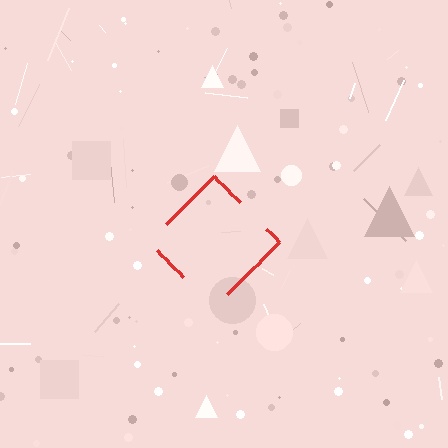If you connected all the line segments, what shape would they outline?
They would outline a diamond.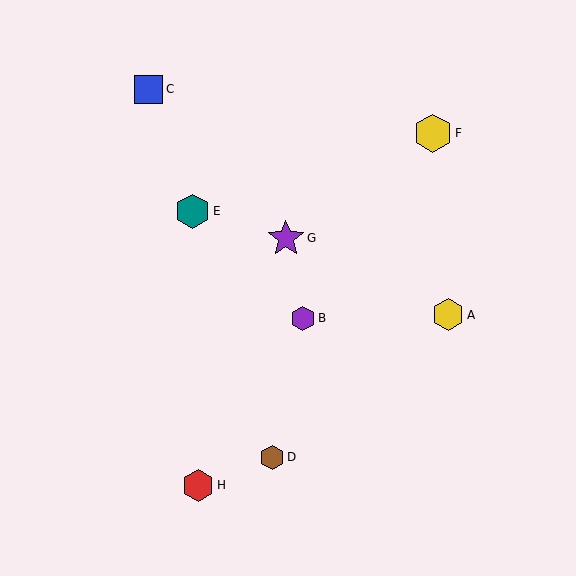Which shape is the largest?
The yellow hexagon (labeled F) is the largest.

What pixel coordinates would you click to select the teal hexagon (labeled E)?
Click at (193, 211) to select the teal hexagon E.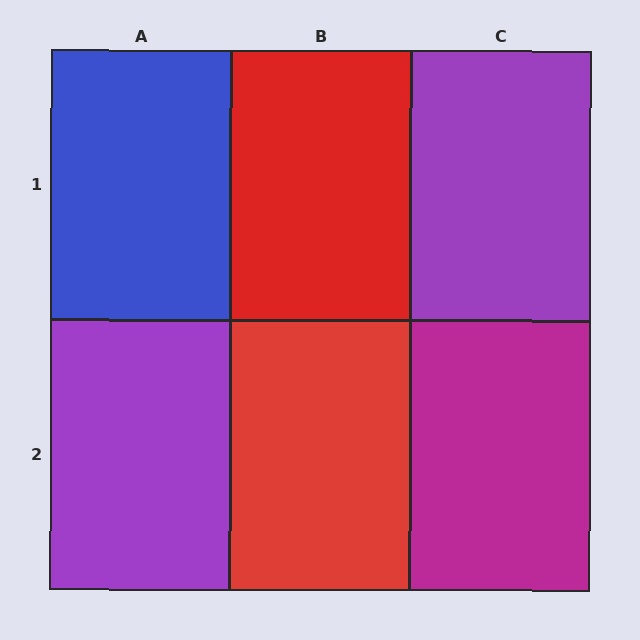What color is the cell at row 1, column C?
Purple.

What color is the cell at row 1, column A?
Blue.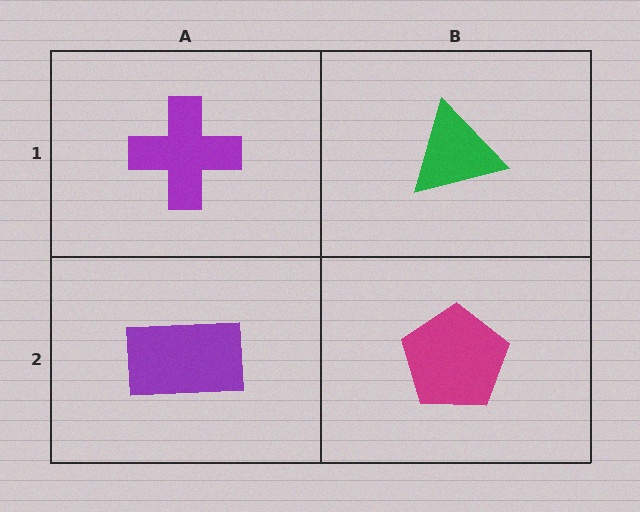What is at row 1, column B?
A green triangle.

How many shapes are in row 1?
2 shapes.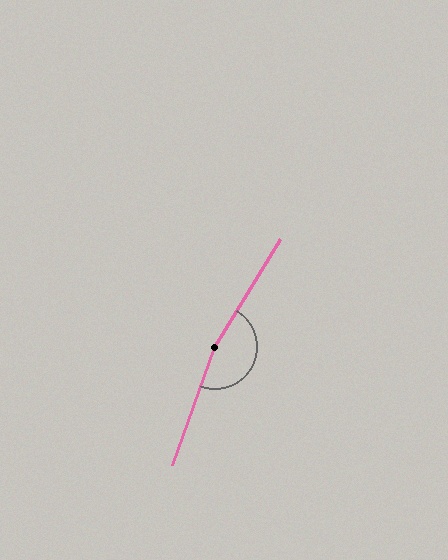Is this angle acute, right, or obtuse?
It is obtuse.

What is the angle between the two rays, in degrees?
Approximately 168 degrees.